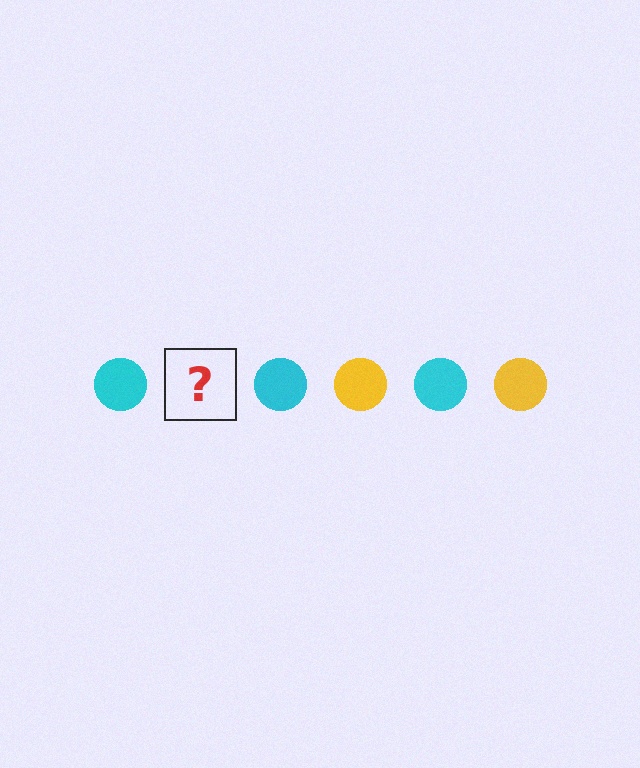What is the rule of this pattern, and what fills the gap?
The rule is that the pattern cycles through cyan, yellow circles. The gap should be filled with a yellow circle.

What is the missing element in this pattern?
The missing element is a yellow circle.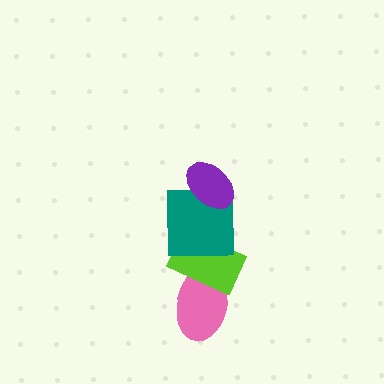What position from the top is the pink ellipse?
The pink ellipse is 4th from the top.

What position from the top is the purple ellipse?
The purple ellipse is 1st from the top.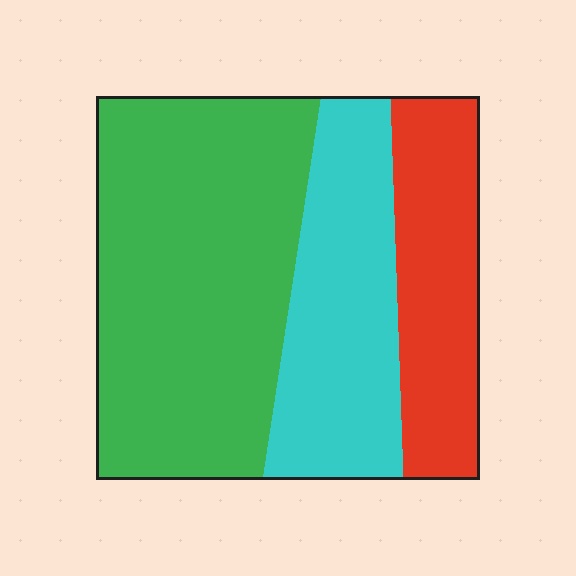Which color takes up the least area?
Red, at roughly 20%.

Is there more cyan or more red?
Cyan.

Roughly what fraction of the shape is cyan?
Cyan covers roughly 25% of the shape.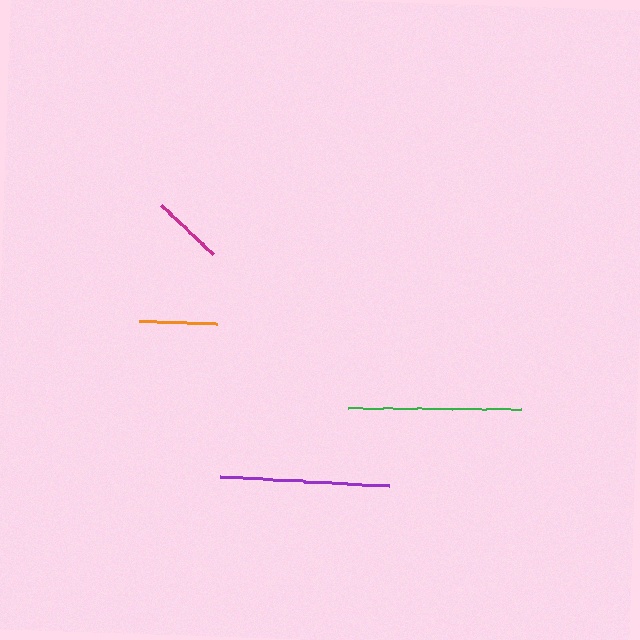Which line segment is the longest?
The green line is the longest at approximately 174 pixels.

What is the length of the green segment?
The green segment is approximately 174 pixels long.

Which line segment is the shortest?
The magenta line is the shortest at approximately 72 pixels.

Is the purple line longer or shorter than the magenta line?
The purple line is longer than the magenta line.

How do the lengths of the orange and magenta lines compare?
The orange and magenta lines are approximately the same length.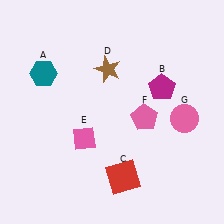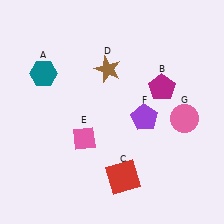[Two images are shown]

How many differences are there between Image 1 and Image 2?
There is 1 difference between the two images.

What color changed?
The pentagon (F) changed from pink in Image 1 to purple in Image 2.